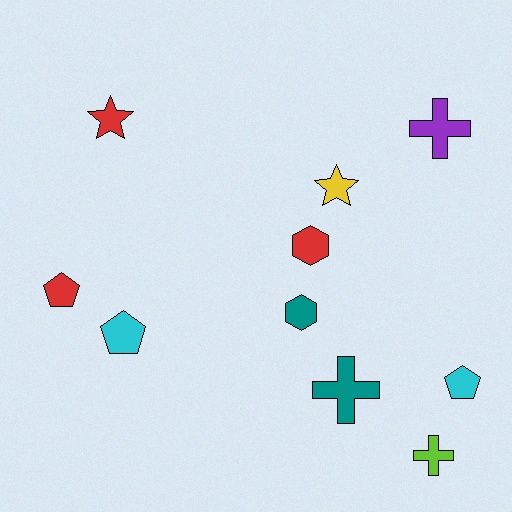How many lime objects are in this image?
There is 1 lime object.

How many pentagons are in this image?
There are 3 pentagons.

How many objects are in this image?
There are 10 objects.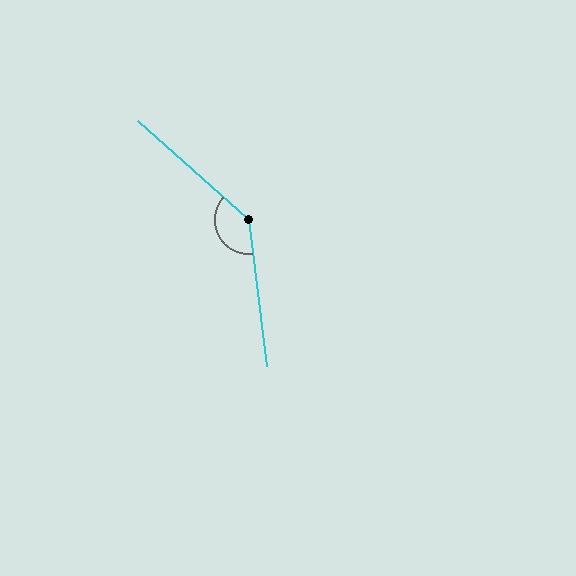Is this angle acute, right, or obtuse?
It is obtuse.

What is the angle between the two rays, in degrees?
Approximately 138 degrees.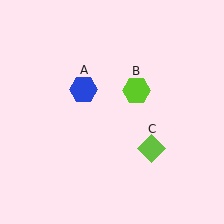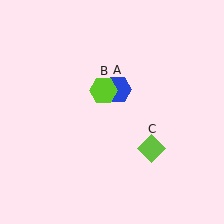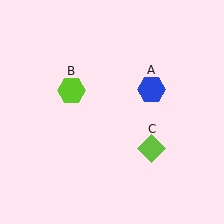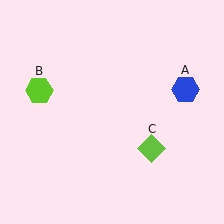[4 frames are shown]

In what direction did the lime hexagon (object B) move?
The lime hexagon (object B) moved left.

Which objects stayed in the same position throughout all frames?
Lime diamond (object C) remained stationary.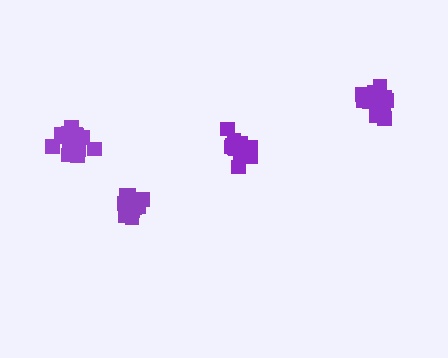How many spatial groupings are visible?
There are 4 spatial groupings.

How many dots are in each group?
Group 1: 19 dots, Group 2: 16 dots, Group 3: 16 dots, Group 4: 19 dots (70 total).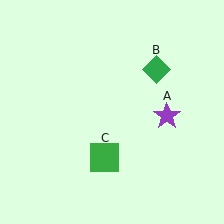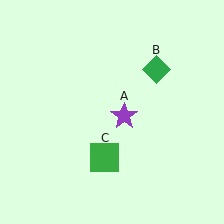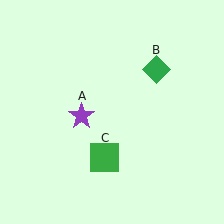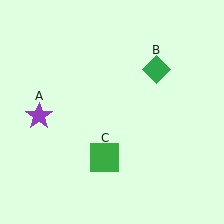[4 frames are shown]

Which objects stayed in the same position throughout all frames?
Green diamond (object B) and green square (object C) remained stationary.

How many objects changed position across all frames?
1 object changed position: purple star (object A).